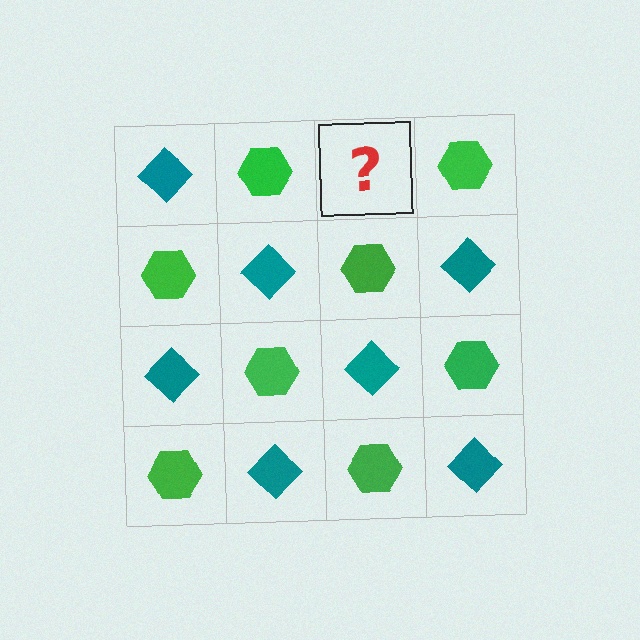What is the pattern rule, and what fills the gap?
The rule is that it alternates teal diamond and green hexagon in a checkerboard pattern. The gap should be filled with a teal diamond.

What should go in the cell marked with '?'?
The missing cell should contain a teal diamond.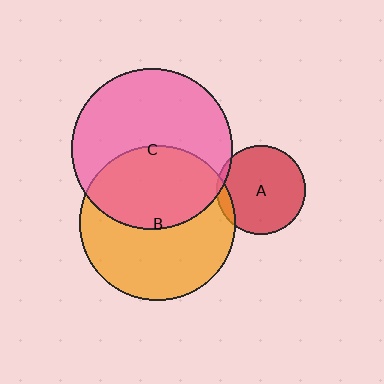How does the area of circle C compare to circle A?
Approximately 3.3 times.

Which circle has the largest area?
Circle C (pink).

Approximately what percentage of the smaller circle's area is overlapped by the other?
Approximately 5%.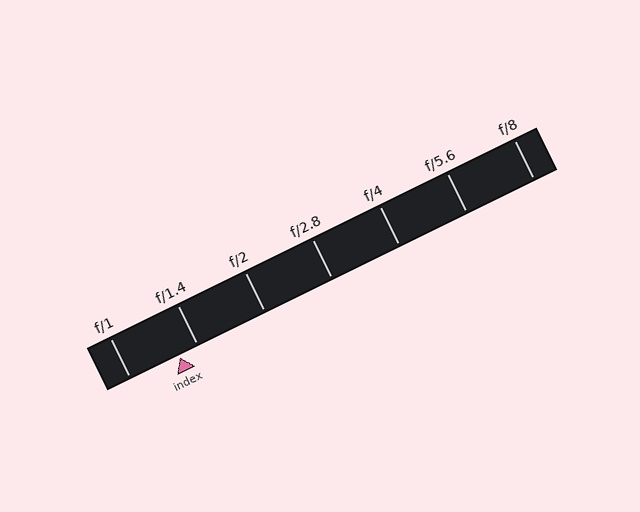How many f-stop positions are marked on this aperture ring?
There are 7 f-stop positions marked.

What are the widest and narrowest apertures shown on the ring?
The widest aperture shown is f/1 and the narrowest is f/8.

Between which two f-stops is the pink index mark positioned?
The index mark is between f/1 and f/1.4.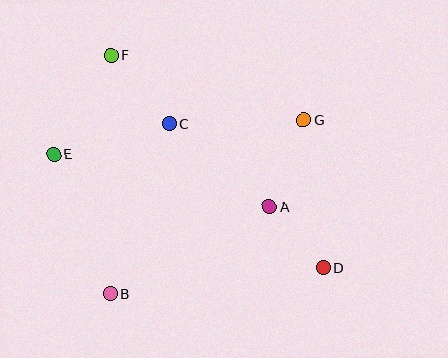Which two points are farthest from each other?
Points D and F are farthest from each other.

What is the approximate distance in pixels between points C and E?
The distance between C and E is approximately 120 pixels.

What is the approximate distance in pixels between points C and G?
The distance between C and G is approximately 134 pixels.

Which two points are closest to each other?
Points A and D are closest to each other.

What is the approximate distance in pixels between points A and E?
The distance between A and E is approximately 222 pixels.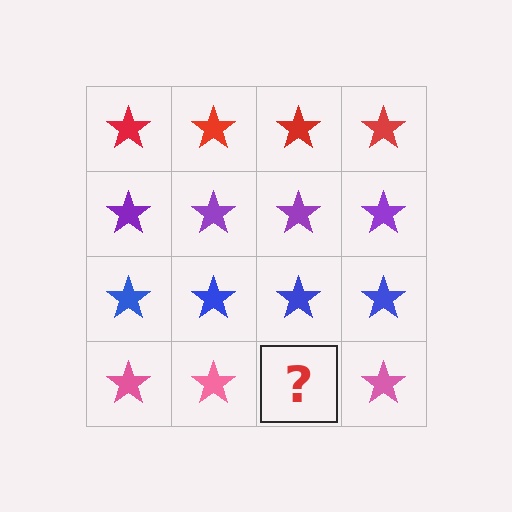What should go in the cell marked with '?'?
The missing cell should contain a pink star.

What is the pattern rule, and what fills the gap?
The rule is that each row has a consistent color. The gap should be filled with a pink star.